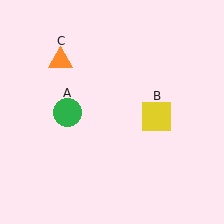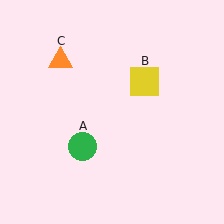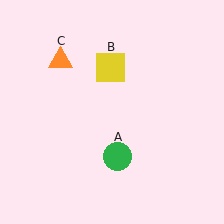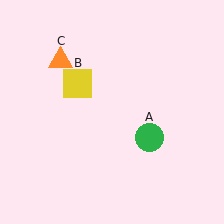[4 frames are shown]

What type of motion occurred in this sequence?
The green circle (object A), yellow square (object B) rotated counterclockwise around the center of the scene.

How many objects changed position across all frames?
2 objects changed position: green circle (object A), yellow square (object B).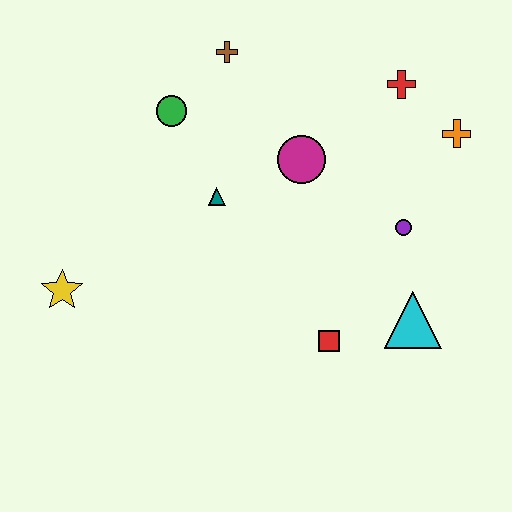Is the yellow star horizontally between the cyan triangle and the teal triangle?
No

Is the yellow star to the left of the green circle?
Yes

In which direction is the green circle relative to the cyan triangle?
The green circle is to the left of the cyan triangle.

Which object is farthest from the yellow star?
The orange cross is farthest from the yellow star.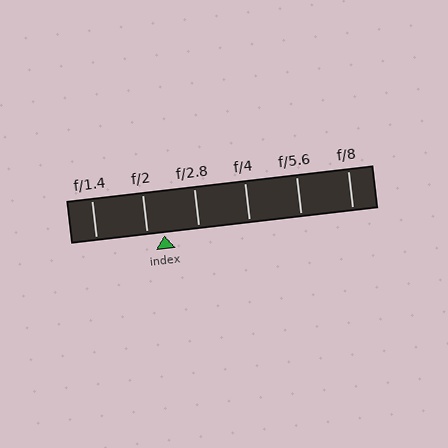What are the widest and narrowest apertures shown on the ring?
The widest aperture shown is f/1.4 and the narrowest is f/8.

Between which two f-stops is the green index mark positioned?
The index mark is between f/2 and f/2.8.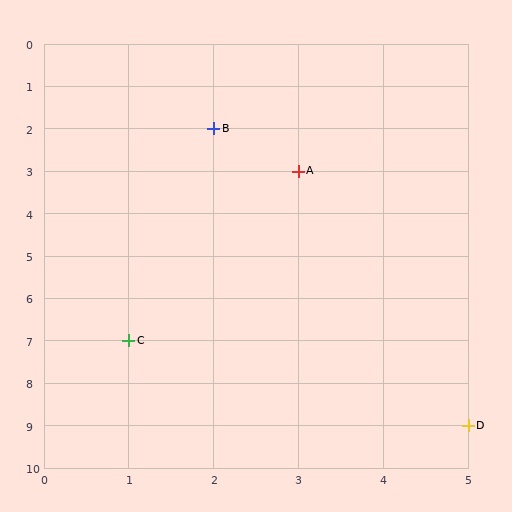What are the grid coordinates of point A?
Point A is at grid coordinates (3, 3).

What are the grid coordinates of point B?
Point B is at grid coordinates (2, 2).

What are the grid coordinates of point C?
Point C is at grid coordinates (1, 7).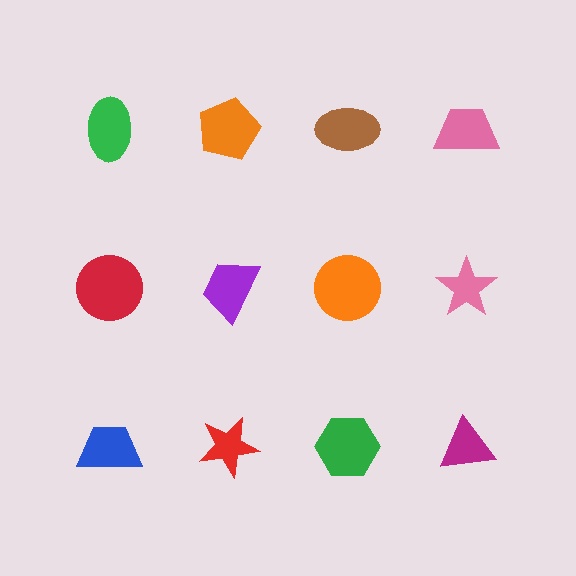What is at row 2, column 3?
An orange circle.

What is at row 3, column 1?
A blue trapezoid.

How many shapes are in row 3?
4 shapes.